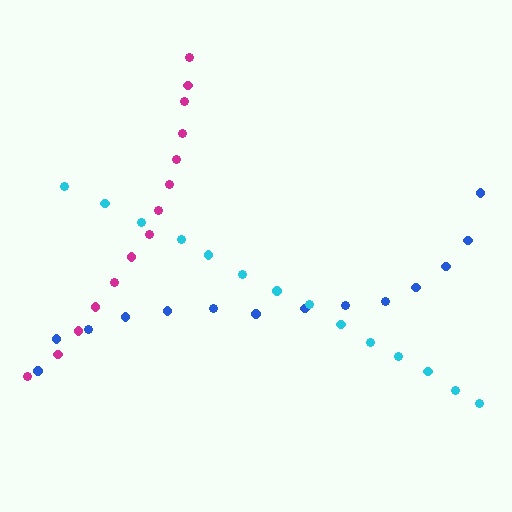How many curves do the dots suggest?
There are 3 distinct paths.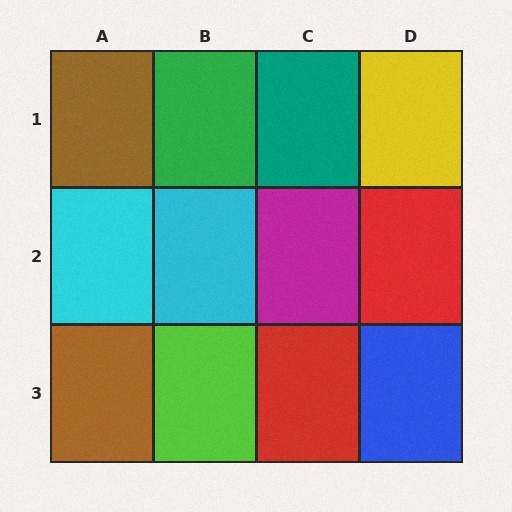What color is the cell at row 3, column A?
Brown.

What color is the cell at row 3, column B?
Lime.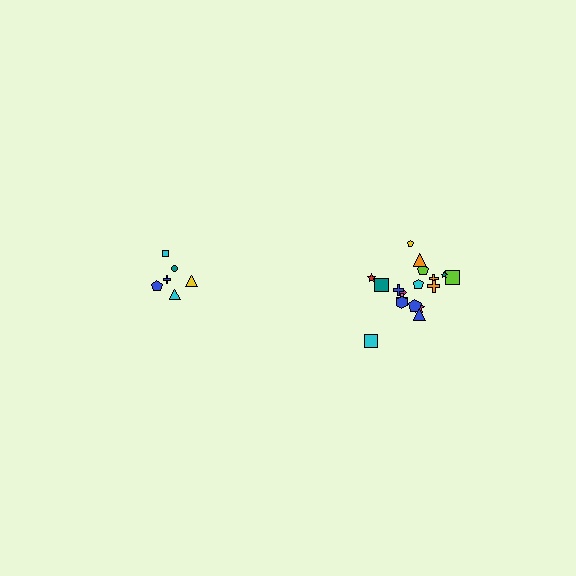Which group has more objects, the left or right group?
The right group.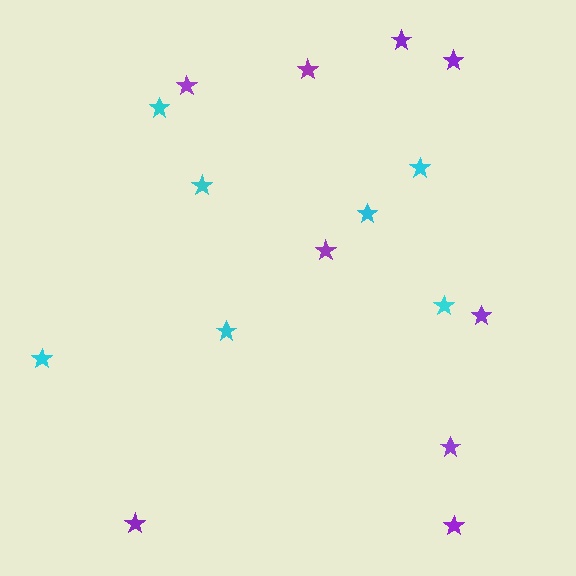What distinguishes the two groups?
There are 2 groups: one group of cyan stars (7) and one group of purple stars (9).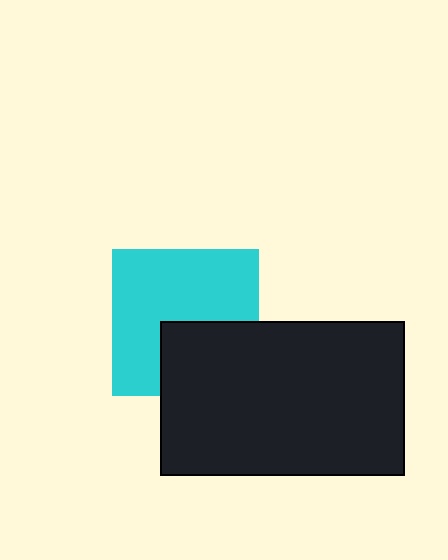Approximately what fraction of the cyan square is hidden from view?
Roughly 34% of the cyan square is hidden behind the black rectangle.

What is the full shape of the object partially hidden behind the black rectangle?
The partially hidden object is a cyan square.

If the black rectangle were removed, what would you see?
You would see the complete cyan square.